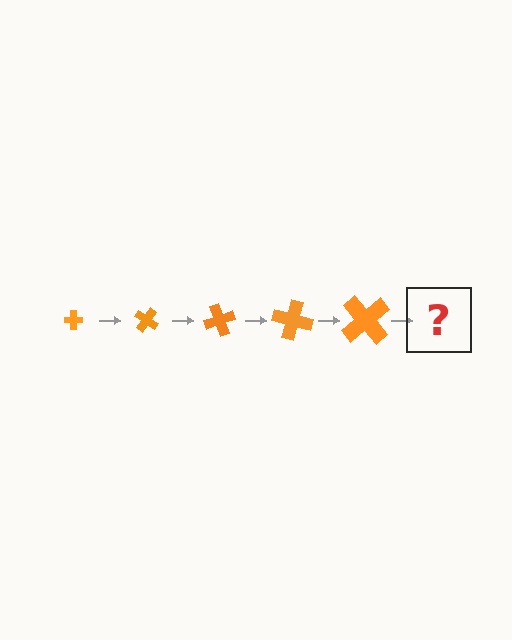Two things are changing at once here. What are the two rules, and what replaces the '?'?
The two rules are that the cross grows larger each step and it rotates 35 degrees each step. The '?' should be a cross, larger than the previous one and rotated 175 degrees from the start.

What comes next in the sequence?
The next element should be a cross, larger than the previous one and rotated 175 degrees from the start.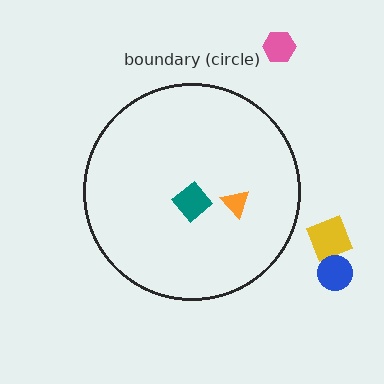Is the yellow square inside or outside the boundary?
Outside.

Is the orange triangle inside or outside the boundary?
Inside.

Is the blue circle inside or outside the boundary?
Outside.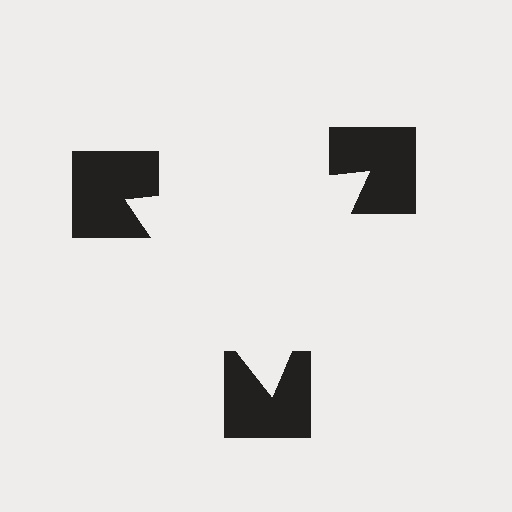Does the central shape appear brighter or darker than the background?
It typically appears slightly brighter than the background, even though no actual brightness change is drawn.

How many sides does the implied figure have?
3 sides.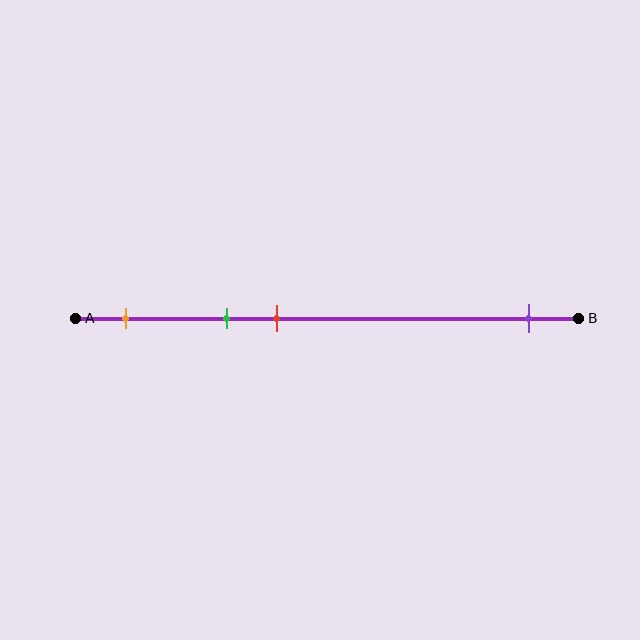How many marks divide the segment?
There are 4 marks dividing the segment.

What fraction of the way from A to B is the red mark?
The red mark is approximately 40% (0.4) of the way from A to B.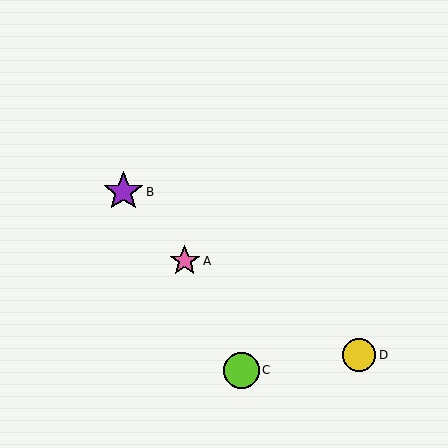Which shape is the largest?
The purple star (labeled B) is the largest.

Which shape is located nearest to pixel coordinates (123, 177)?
The purple star (labeled B) at (123, 192) is nearest to that location.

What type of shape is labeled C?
Shape C is a lime circle.